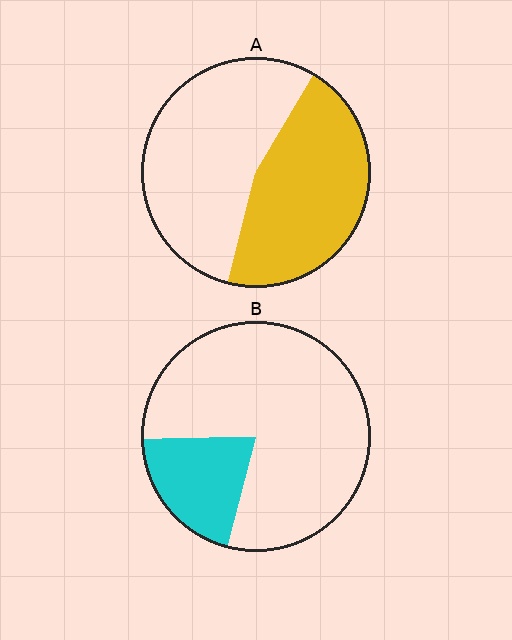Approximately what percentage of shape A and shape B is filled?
A is approximately 45% and B is approximately 20%.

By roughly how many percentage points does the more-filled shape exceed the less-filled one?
By roughly 25 percentage points (A over B).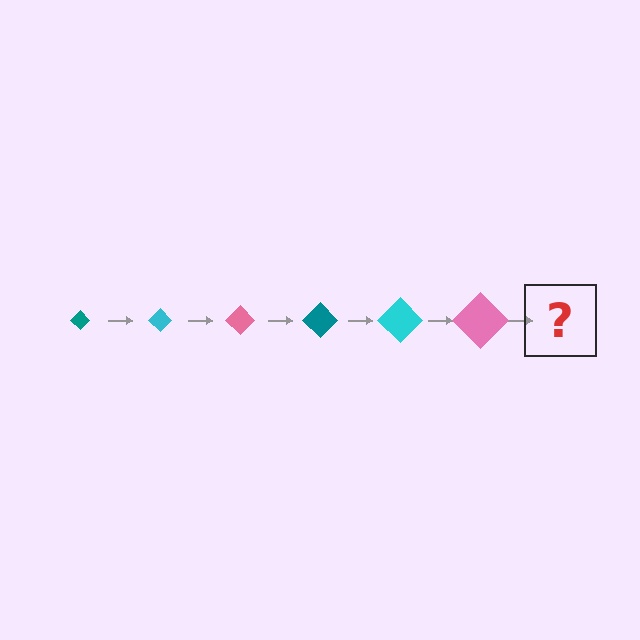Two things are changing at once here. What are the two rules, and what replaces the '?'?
The two rules are that the diamond grows larger each step and the color cycles through teal, cyan, and pink. The '?' should be a teal diamond, larger than the previous one.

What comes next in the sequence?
The next element should be a teal diamond, larger than the previous one.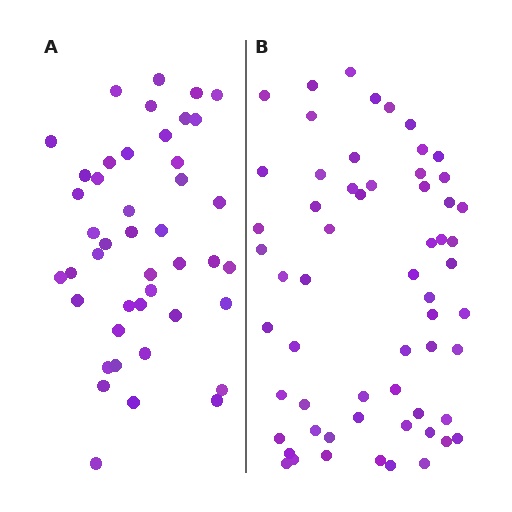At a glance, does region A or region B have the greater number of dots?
Region B (the right region) has more dots.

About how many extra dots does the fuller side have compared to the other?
Region B has approximately 15 more dots than region A.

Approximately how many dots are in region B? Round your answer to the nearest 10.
About 60 dots.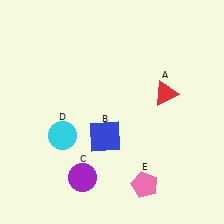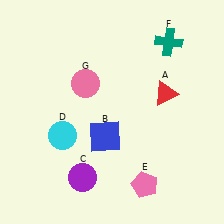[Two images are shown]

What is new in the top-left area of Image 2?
A pink circle (G) was added in the top-left area of Image 2.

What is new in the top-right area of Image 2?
A teal cross (F) was added in the top-right area of Image 2.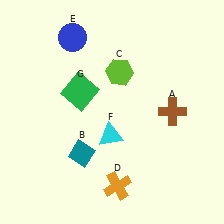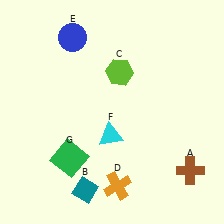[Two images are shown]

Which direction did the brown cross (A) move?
The brown cross (A) moved down.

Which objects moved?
The objects that moved are: the brown cross (A), the teal diamond (B), the green square (G).